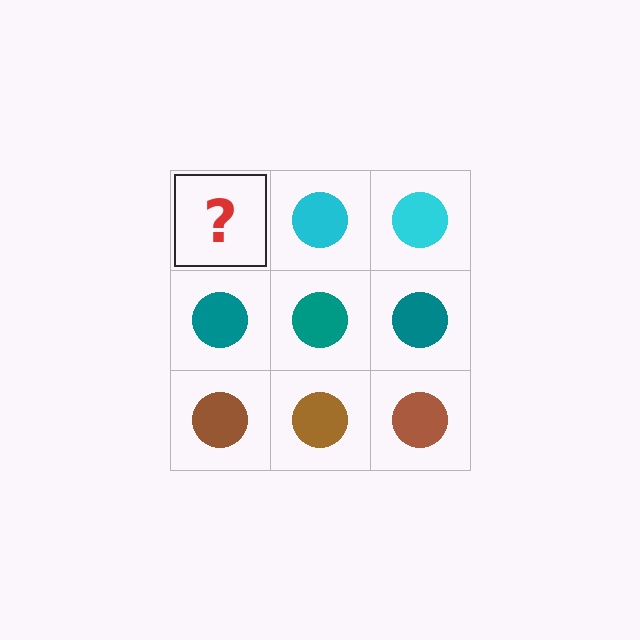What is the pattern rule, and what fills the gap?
The rule is that each row has a consistent color. The gap should be filled with a cyan circle.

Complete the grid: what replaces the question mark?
The question mark should be replaced with a cyan circle.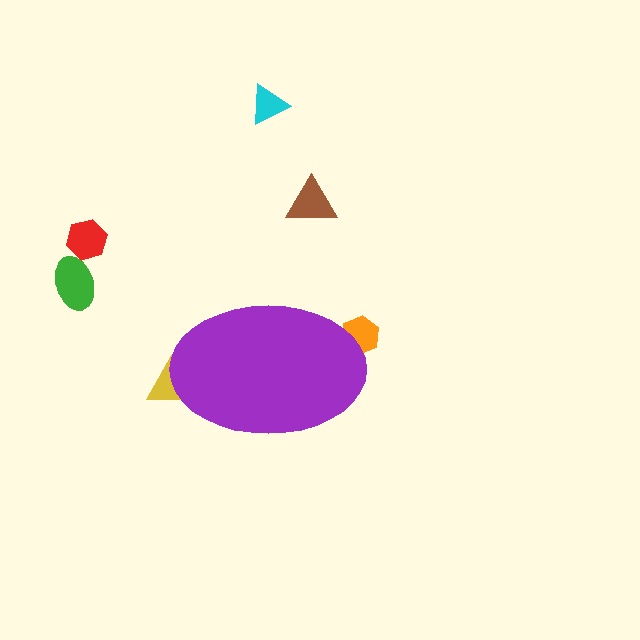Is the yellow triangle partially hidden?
Yes, the yellow triangle is partially hidden behind the purple ellipse.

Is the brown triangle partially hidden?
No, the brown triangle is fully visible.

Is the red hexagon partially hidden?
No, the red hexagon is fully visible.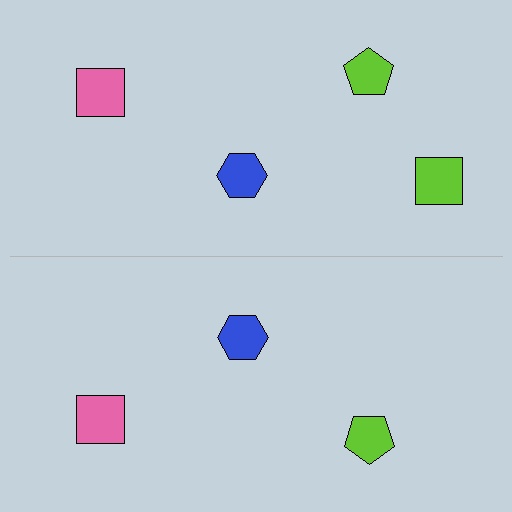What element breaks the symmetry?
A lime square is missing from the bottom side.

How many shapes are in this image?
There are 7 shapes in this image.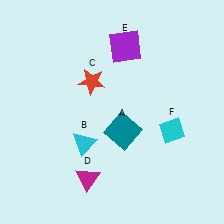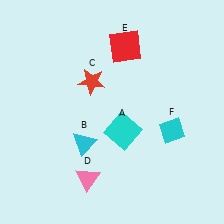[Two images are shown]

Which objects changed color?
A changed from teal to cyan. D changed from magenta to pink. E changed from purple to red.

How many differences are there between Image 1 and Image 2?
There are 3 differences between the two images.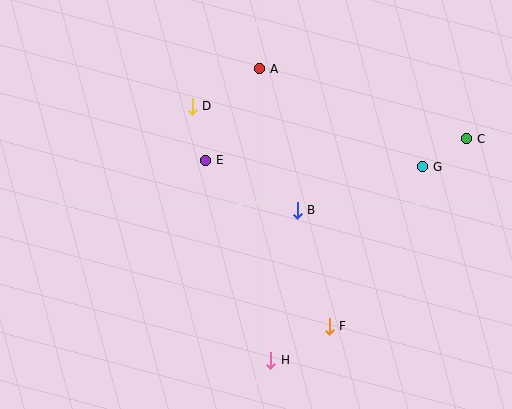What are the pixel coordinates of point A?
Point A is at (260, 69).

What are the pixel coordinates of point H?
Point H is at (271, 360).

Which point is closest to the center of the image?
Point B at (297, 210) is closest to the center.